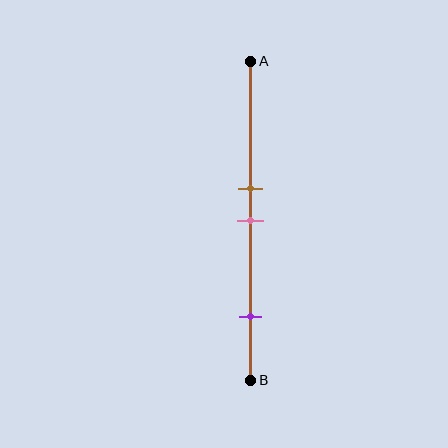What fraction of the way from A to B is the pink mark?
The pink mark is approximately 50% (0.5) of the way from A to B.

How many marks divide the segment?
There are 3 marks dividing the segment.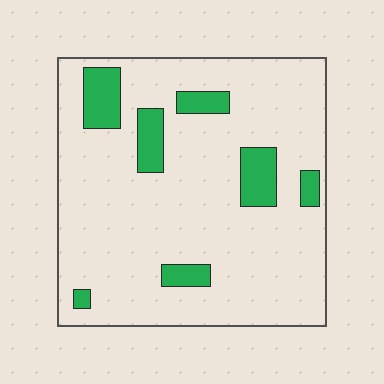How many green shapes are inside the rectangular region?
7.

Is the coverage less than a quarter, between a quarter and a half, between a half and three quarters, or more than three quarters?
Less than a quarter.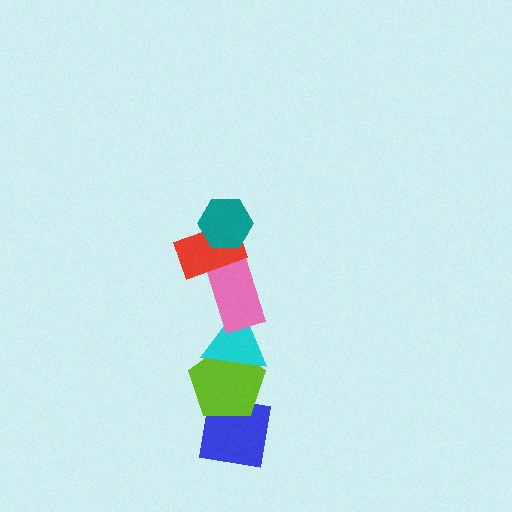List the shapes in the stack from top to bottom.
From top to bottom: the teal hexagon, the red rectangle, the pink rectangle, the cyan triangle, the lime pentagon, the blue square.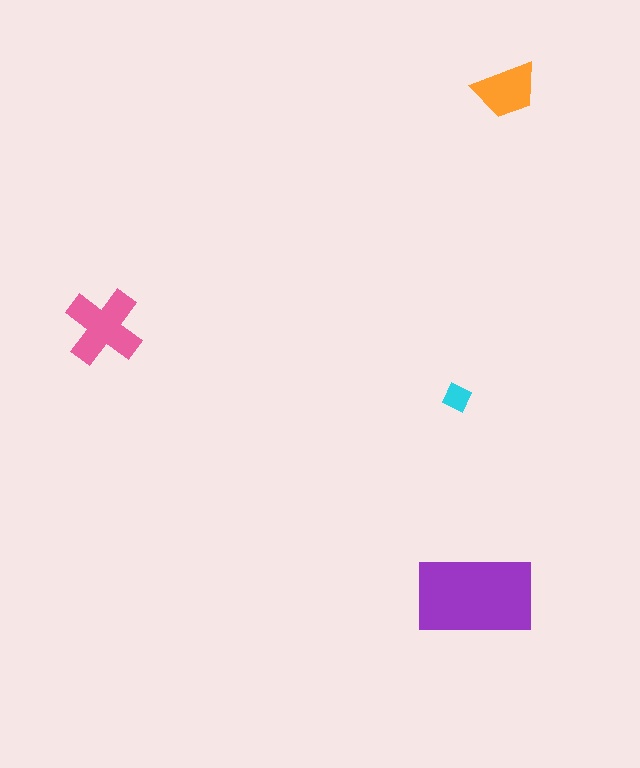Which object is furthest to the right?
The orange trapezoid is rightmost.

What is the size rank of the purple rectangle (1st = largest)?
1st.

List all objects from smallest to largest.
The cyan diamond, the orange trapezoid, the pink cross, the purple rectangle.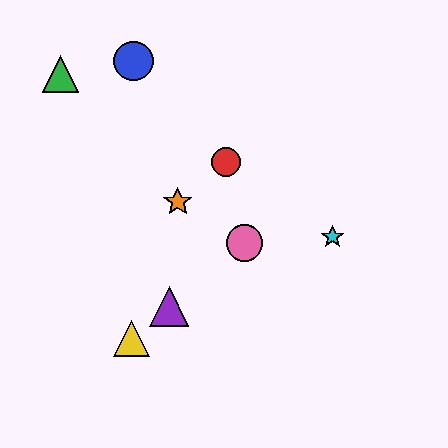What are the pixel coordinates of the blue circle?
The blue circle is at (133, 61).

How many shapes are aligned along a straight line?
3 shapes (the yellow triangle, the purple triangle, the pink circle) are aligned along a straight line.